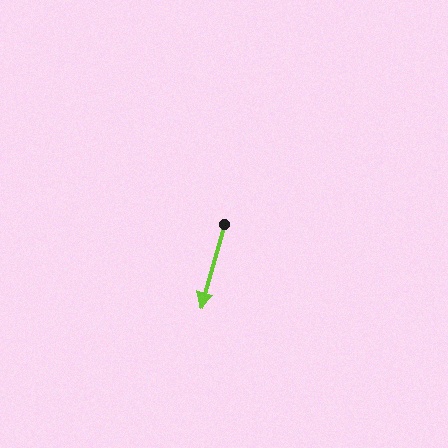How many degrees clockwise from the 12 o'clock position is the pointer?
Approximately 196 degrees.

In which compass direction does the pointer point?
South.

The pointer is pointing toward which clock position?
Roughly 7 o'clock.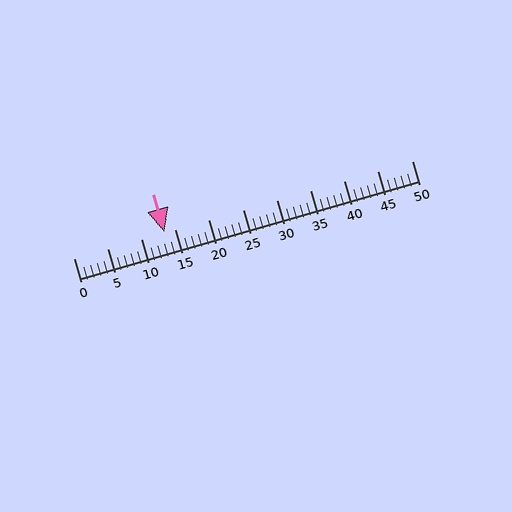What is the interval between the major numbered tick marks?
The major tick marks are spaced 5 units apart.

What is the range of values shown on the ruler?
The ruler shows values from 0 to 50.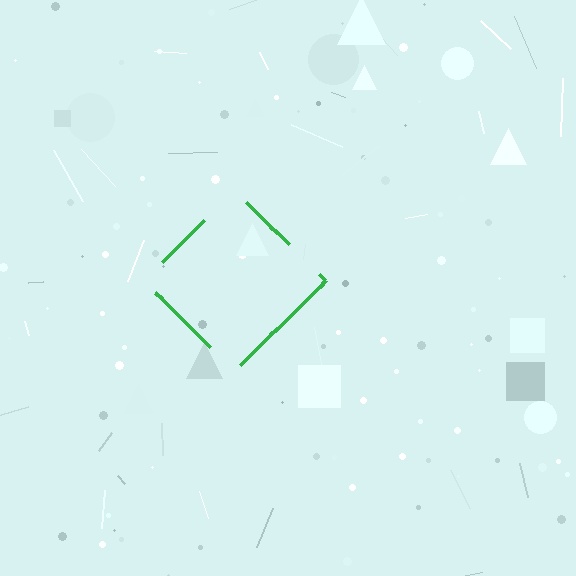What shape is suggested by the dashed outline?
The dashed outline suggests a diamond.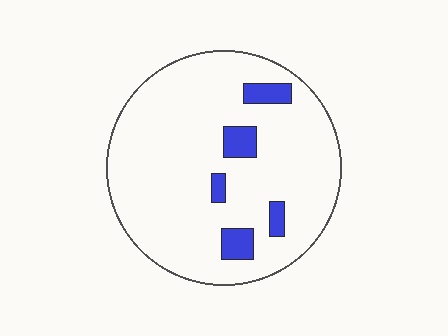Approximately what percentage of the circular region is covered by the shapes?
Approximately 10%.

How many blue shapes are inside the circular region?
5.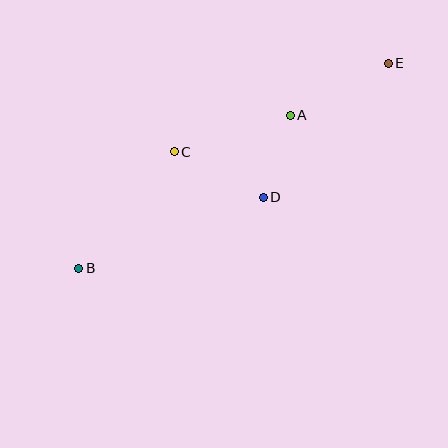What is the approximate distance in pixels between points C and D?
The distance between C and D is approximately 100 pixels.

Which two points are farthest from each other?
Points B and E are farthest from each other.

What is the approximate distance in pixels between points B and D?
The distance between B and D is approximately 198 pixels.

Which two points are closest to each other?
Points A and D are closest to each other.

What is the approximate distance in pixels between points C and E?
The distance between C and E is approximately 232 pixels.